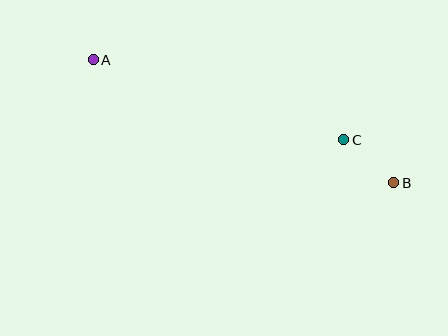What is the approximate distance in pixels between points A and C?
The distance between A and C is approximately 263 pixels.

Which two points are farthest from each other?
Points A and B are farthest from each other.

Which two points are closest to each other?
Points B and C are closest to each other.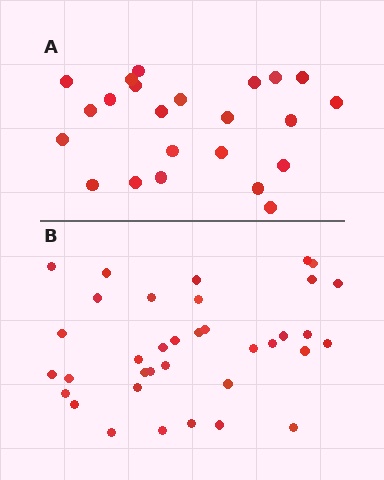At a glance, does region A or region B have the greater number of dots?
Region B (the bottom region) has more dots.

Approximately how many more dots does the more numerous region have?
Region B has approximately 15 more dots than region A.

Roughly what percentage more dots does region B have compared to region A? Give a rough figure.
About 55% more.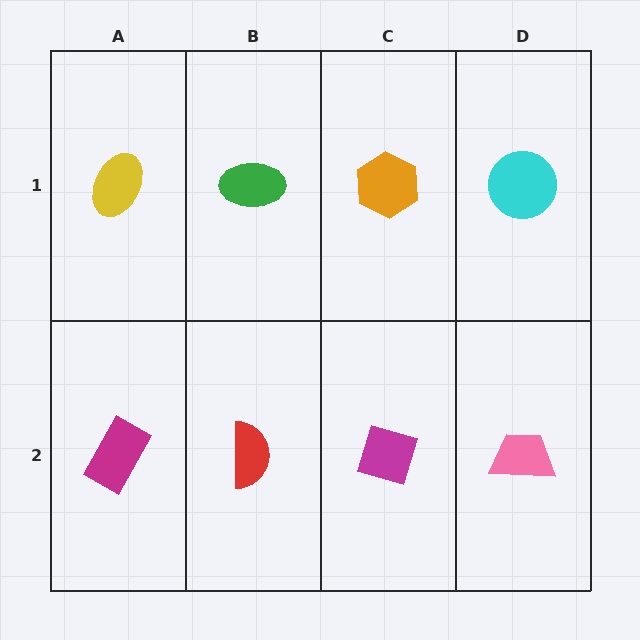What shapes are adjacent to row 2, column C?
An orange hexagon (row 1, column C), a red semicircle (row 2, column B), a pink trapezoid (row 2, column D).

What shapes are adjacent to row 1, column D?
A pink trapezoid (row 2, column D), an orange hexagon (row 1, column C).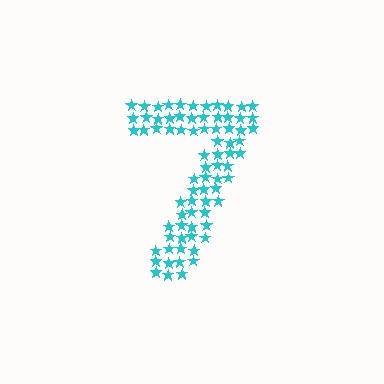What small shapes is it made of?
It is made of small stars.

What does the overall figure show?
The overall figure shows the digit 7.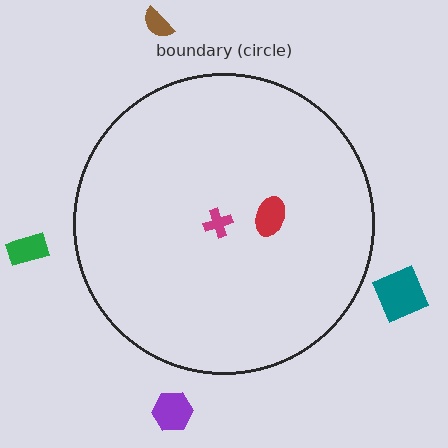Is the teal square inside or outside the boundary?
Outside.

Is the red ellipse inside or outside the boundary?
Inside.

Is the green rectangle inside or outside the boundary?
Outside.